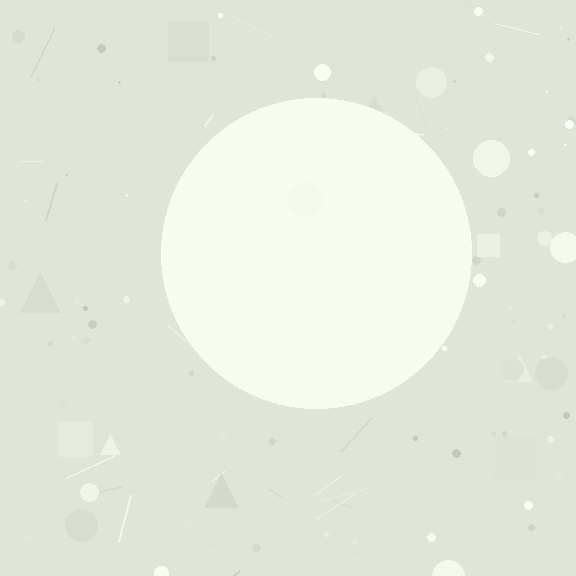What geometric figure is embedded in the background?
A circle is embedded in the background.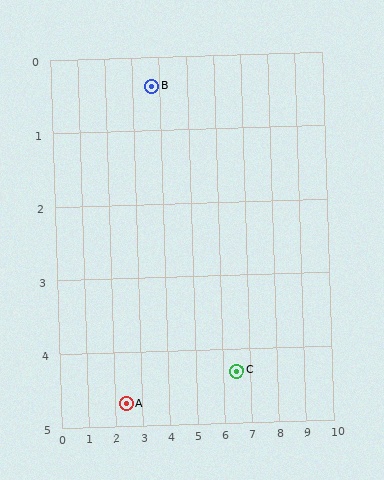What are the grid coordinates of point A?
Point A is at approximately (2.4, 4.7).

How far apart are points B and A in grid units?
Points B and A are about 4.5 grid units apart.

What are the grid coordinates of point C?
Point C is at approximately (6.5, 4.3).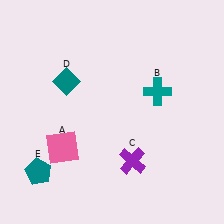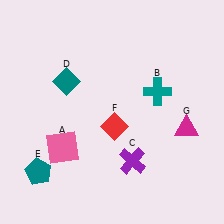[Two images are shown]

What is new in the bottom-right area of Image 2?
A red diamond (F) was added in the bottom-right area of Image 2.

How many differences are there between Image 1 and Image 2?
There are 2 differences between the two images.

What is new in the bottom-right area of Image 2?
A magenta triangle (G) was added in the bottom-right area of Image 2.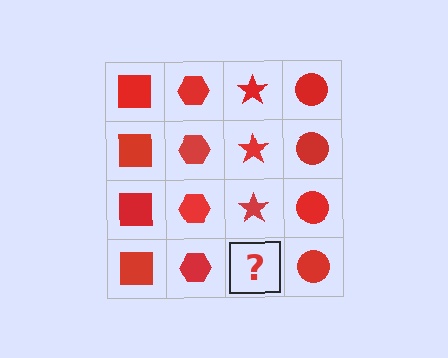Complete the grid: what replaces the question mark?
The question mark should be replaced with a red star.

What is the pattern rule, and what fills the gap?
The rule is that each column has a consistent shape. The gap should be filled with a red star.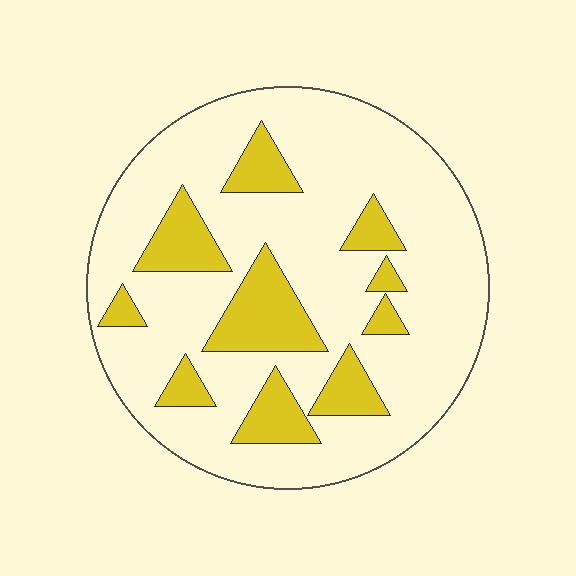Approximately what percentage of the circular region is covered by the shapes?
Approximately 20%.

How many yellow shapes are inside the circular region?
10.